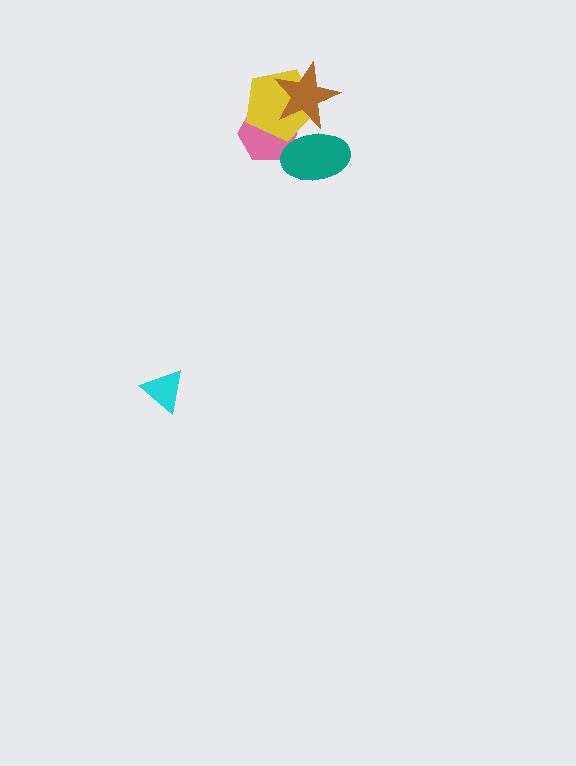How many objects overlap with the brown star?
3 objects overlap with the brown star.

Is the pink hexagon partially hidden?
Yes, it is partially covered by another shape.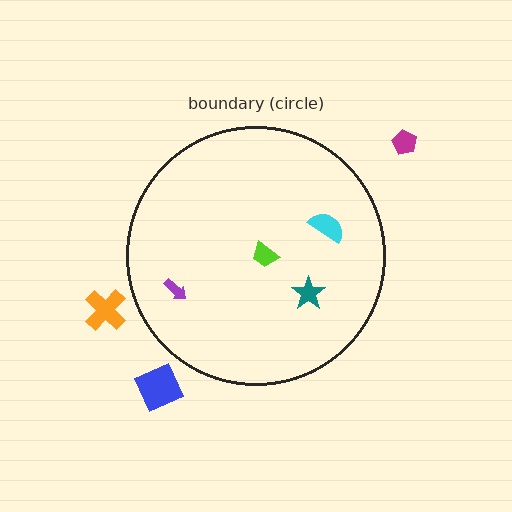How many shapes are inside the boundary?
4 inside, 3 outside.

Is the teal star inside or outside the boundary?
Inside.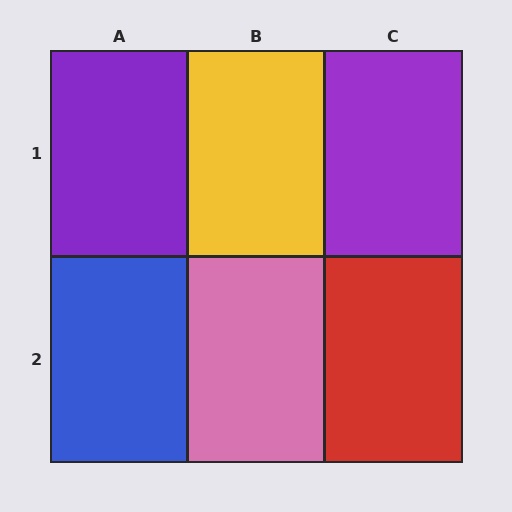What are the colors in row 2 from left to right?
Blue, pink, red.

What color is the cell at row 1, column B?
Yellow.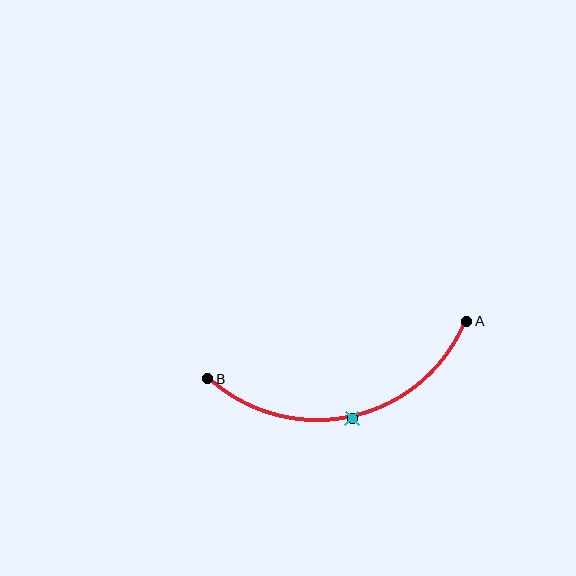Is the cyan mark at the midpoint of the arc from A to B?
Yes. The cyan mark lies on the arc at equal arc-length from both A and B — it is the arc midpoint.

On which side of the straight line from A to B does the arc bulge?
The arc bulges below the straight line connecting A and B.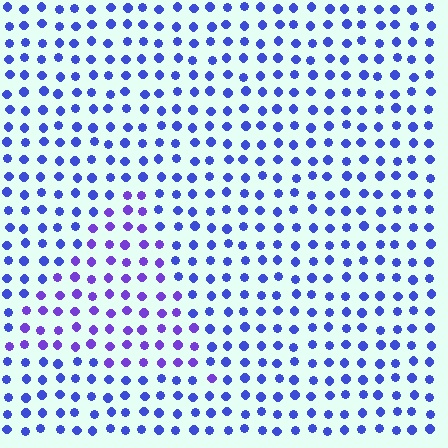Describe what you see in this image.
The image is filled with small blue elements in a uniform arrangement. A triangle-shaped region is visible where the elements are tinted to a slightly different hue, forming a subtle color boundary.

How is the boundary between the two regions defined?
The boundary is defined purely by a slight shift in hue (about 29 degrees). Spacing, size, and orientation are identical on both sides.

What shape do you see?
I see a triangle.